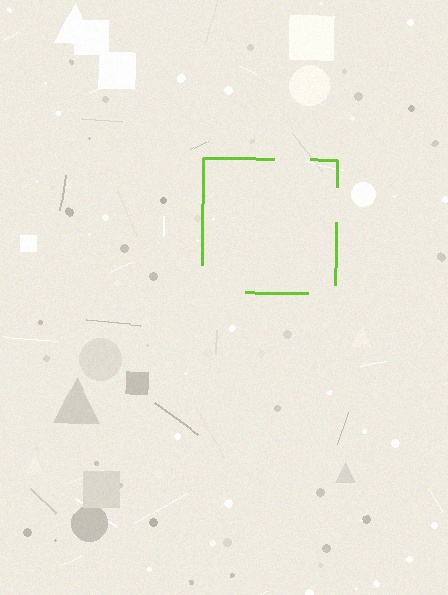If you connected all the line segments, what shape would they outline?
They would outline a square.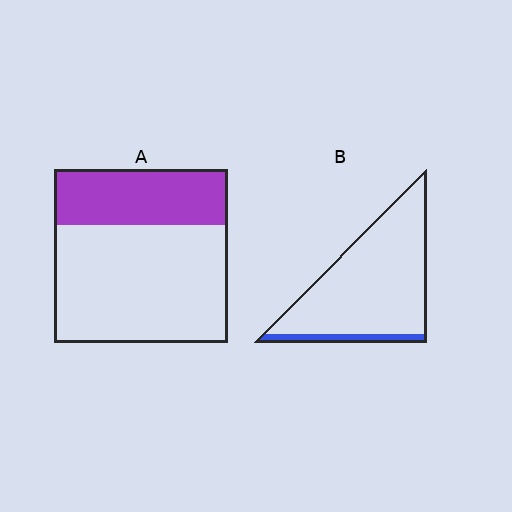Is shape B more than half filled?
No.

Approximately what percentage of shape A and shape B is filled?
A is approximately 30% and B is approximately 10%.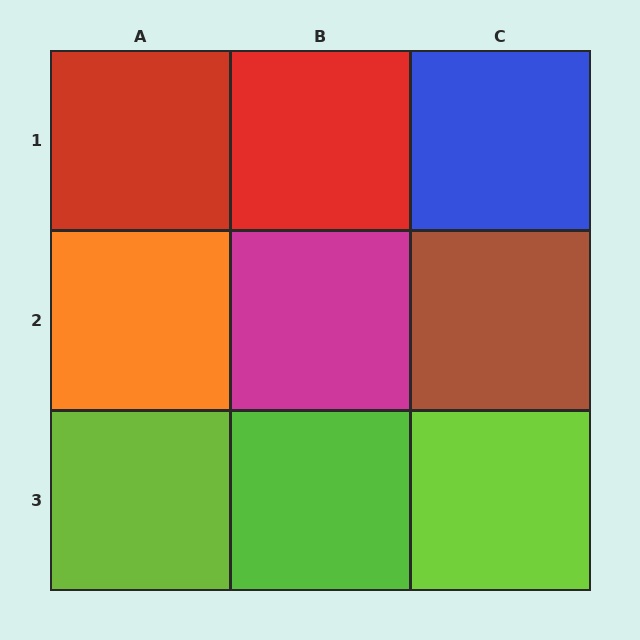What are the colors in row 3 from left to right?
Lime, lime, lime.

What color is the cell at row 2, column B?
Magenta.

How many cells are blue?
1 cell is blue.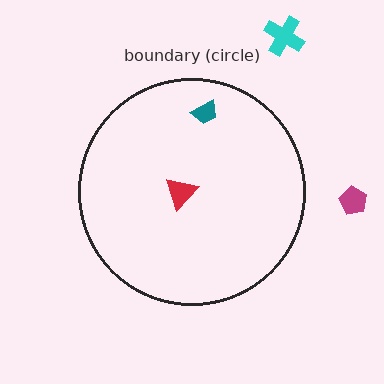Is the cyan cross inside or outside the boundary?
Outside.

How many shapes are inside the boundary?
2 inside, 2 outside.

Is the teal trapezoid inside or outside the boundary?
Inside.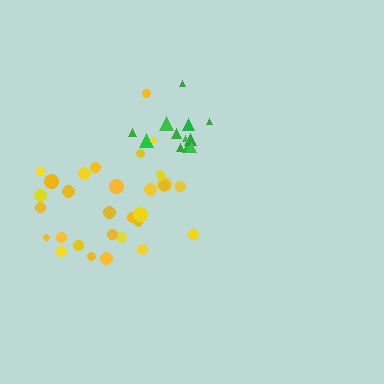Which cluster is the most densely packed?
Green.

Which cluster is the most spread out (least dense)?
Yellow.